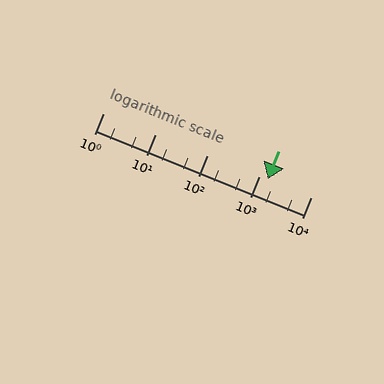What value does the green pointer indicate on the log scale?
The pointer indicates approximately 1500.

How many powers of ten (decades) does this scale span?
The scale spans 4 decades, from 1 to 10000.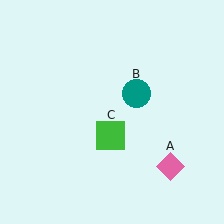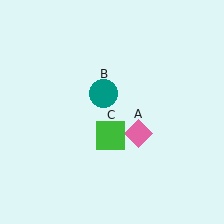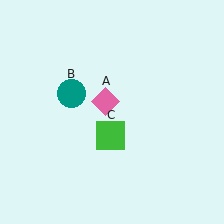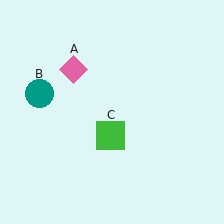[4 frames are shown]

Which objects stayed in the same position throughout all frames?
Green square (object C) remained stationary.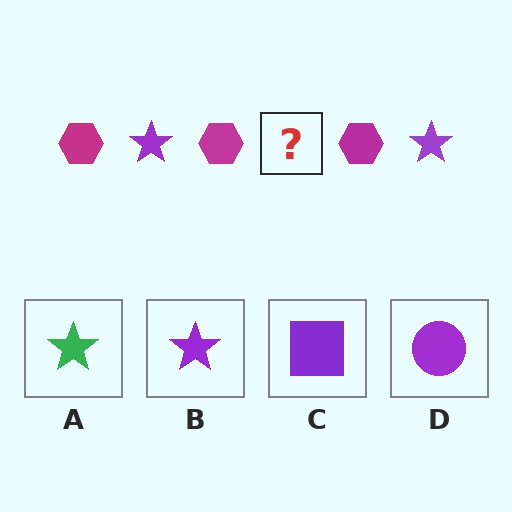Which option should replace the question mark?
Option B.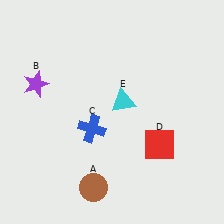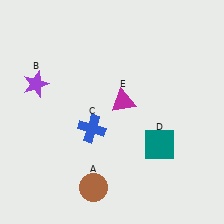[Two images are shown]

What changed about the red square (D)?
In Image 1, D is red. In Image 2, it changed to teal.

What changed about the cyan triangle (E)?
In Image 1, E is cyan. In Image 2, it changed to magenta.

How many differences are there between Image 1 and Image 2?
There are 2 differences between the two images.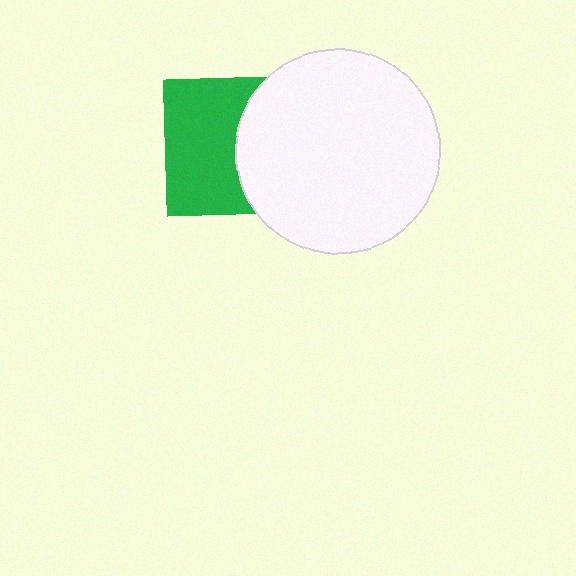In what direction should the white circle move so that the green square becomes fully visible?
The white circle should move right. That is the shortest direction to clear the overlap and leave the green square fully visible.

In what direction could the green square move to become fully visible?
The green square could move left. That would shift it out from behind the white circle entirely.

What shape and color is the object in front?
The object in front is a white circle.